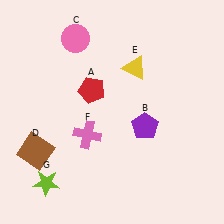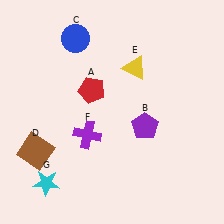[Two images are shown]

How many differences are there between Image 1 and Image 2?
There are 3 differences between the two images.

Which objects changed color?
C changed from pink to blue. F changed from pink to purple. G changed from lime to cyan.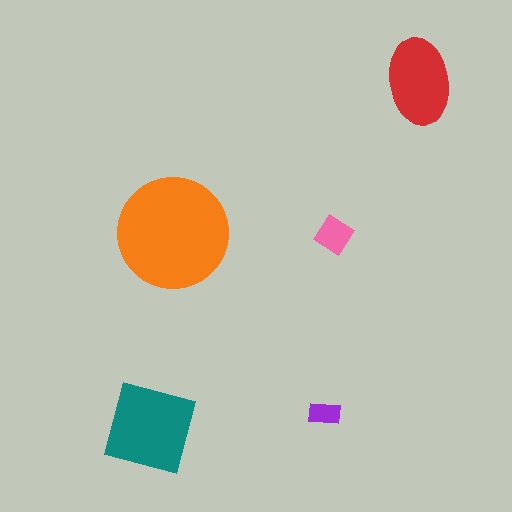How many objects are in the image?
There are 5 objects in the image.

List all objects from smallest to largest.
The purple rectangle, the pink diamond, the red ellipse, the teal square, the orange circle.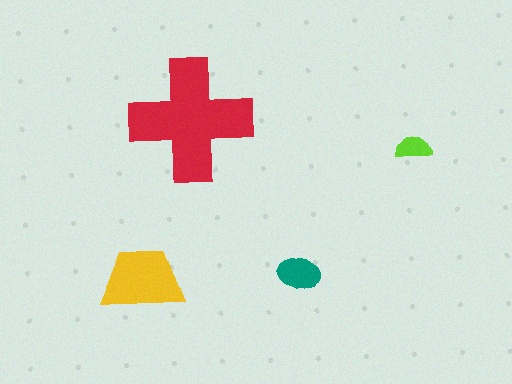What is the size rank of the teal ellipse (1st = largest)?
3rd.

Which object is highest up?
The red cross is topmost.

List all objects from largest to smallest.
The red cross, the yellow trapezoid, the teal ellipse, the lime semicircle.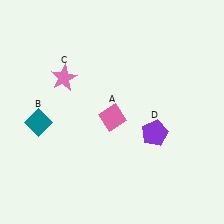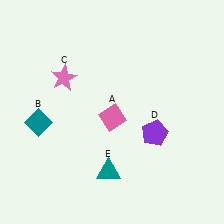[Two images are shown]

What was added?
A teal triangle (E) was added in Image 2.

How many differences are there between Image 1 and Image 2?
There is 1 difference between the two images.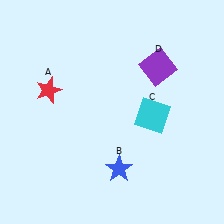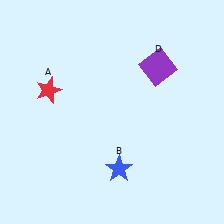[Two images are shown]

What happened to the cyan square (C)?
The cyan square (C) was removed in Image 2. It was in the bottom-right area of Image 1.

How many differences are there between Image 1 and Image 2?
There is 1 difference between the two images.